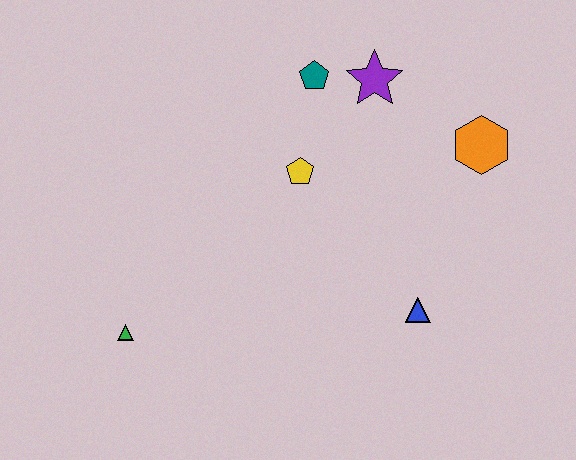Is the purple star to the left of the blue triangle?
Yes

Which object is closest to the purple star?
The teal pentagon is closest to the purple star.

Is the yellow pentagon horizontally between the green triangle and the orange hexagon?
Yes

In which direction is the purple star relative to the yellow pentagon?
The purple star is above the yellow pentagon.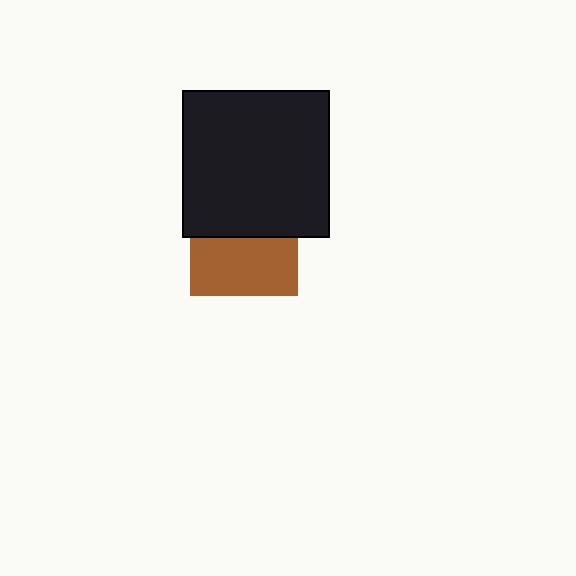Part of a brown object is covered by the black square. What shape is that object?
It is a square.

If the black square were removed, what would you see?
You would see the complete brown square.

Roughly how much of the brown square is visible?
About half of it is visible (roughly 54%).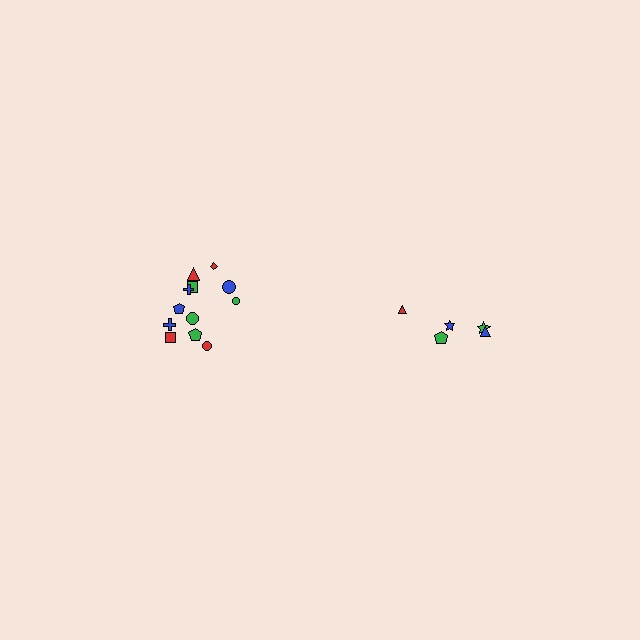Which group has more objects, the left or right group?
The left group.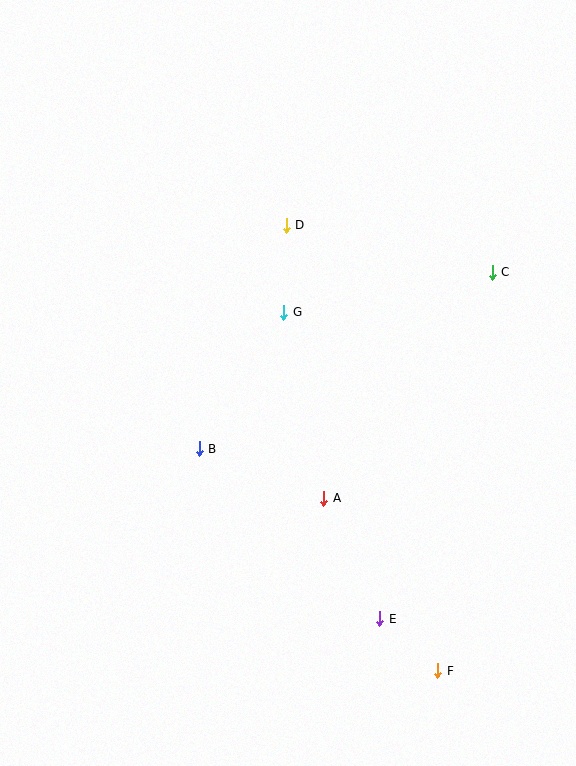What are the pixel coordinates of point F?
Point F is at (438, 671).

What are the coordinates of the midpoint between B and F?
The midpoint between B and F is at (318, 560).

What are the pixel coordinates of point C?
Point C is at (492, 272).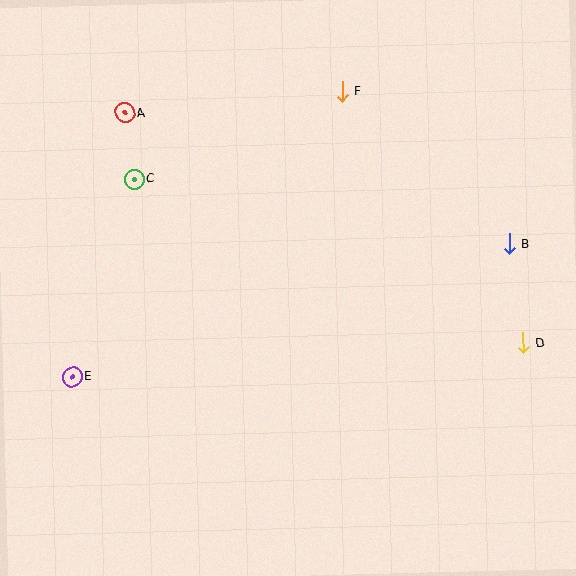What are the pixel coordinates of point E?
Point E is at (72, 377).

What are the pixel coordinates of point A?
Point A is at (125, 113).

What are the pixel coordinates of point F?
Point F is at (342, 91).